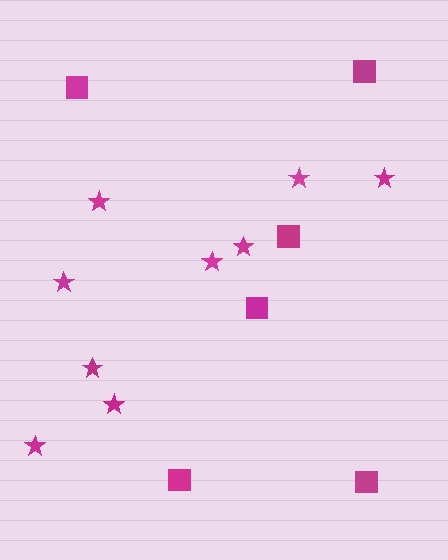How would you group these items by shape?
There are 2 groups: one group of stars (9) and one group of squares (6).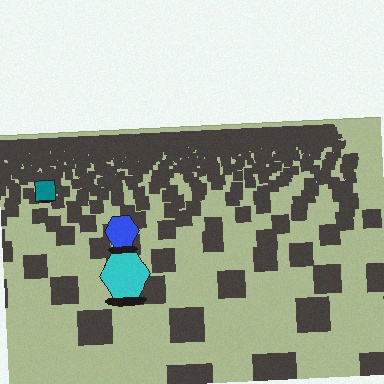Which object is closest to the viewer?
The cyan hexagon is closest. The texture marks near it are larger and more spread out.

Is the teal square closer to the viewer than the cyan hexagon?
No. The cyan hexagon is closer — you can tell from the texture gradient: the ground texture is coarser near it.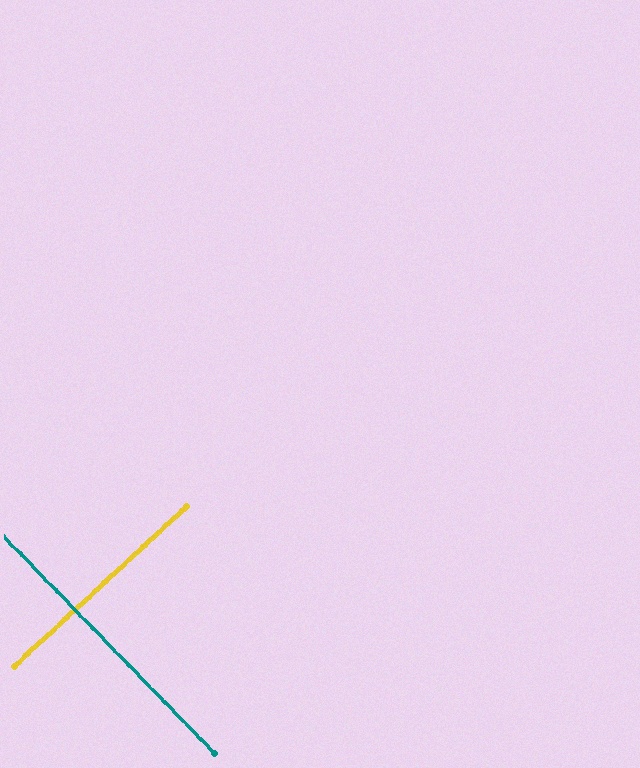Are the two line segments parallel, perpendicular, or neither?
Perpendicular — they meet at approximately 88°.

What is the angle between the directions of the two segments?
Approximately 88 degrees.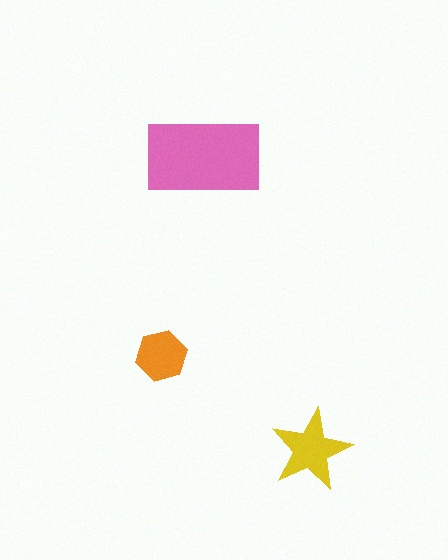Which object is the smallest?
The orange hexagon.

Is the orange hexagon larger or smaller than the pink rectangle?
Smaller.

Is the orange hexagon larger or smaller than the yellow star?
Smaller.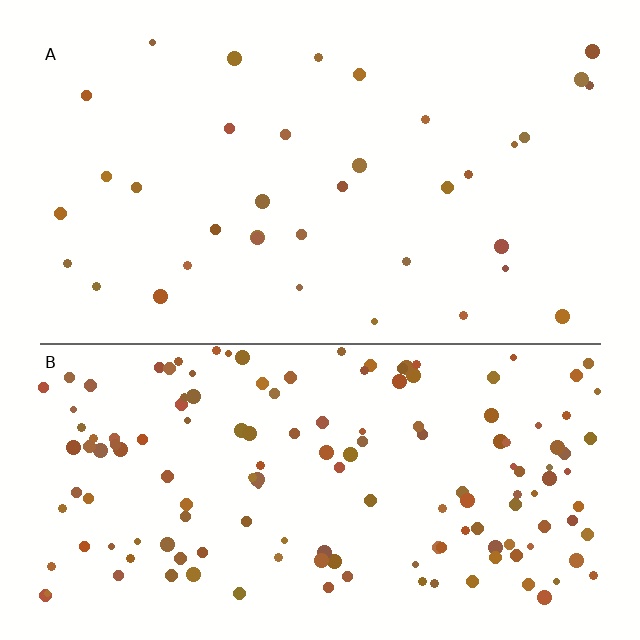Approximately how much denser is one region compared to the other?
Approximately 4.1× — region B over region A.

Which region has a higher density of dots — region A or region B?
B (the bottom).